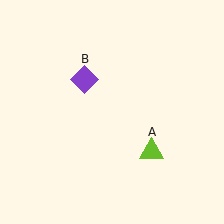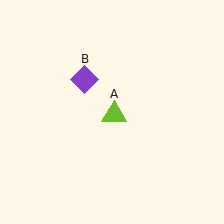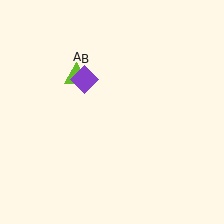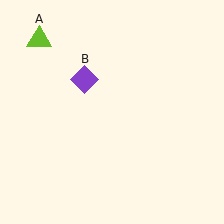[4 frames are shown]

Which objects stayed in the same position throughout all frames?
Purple diamond (object B) remained stationary.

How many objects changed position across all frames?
1 object changed position: lime triangle (object A).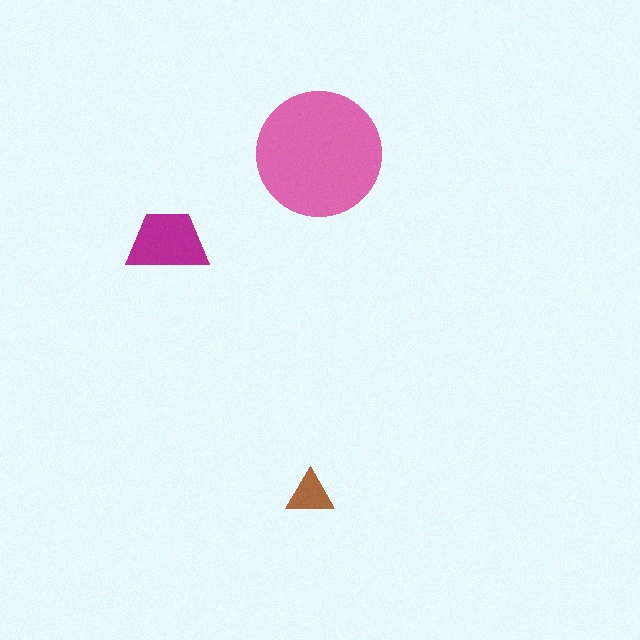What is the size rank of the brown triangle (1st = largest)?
3rd.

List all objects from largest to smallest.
The pink circle, the magenta trapezoid, the brown triangle.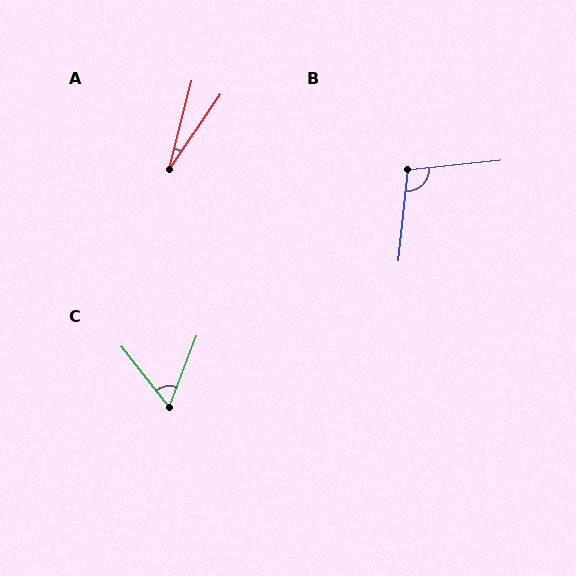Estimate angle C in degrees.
Approximately 60 degrees.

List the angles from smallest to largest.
A (20°), C (60°), B (102°).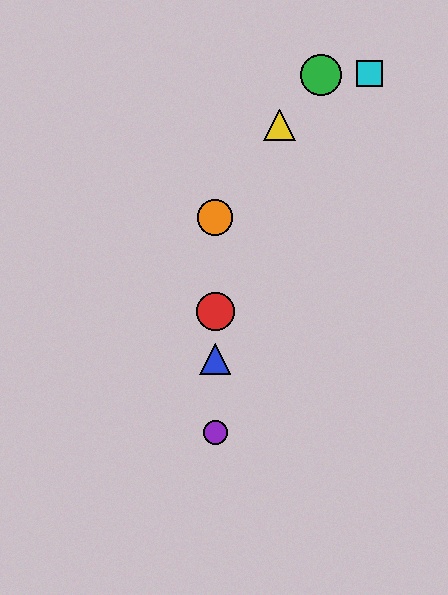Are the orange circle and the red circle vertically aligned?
Yes, both are at x≈215.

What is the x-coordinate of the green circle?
The green circle is at x≈321.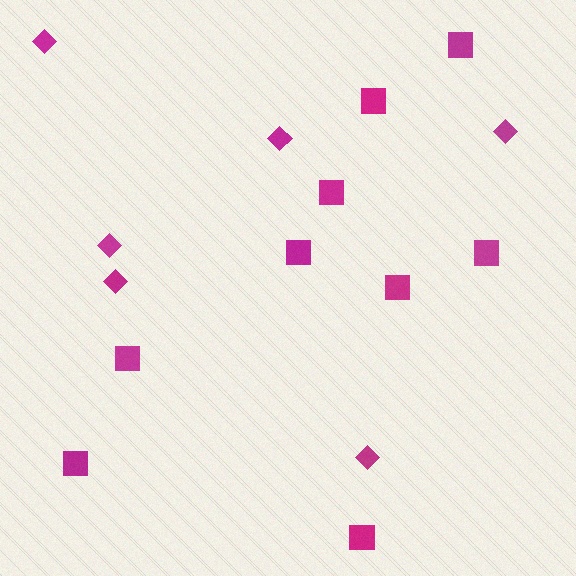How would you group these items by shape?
There are 2 groups: one group of diamonds (6) and one group of squares (9).